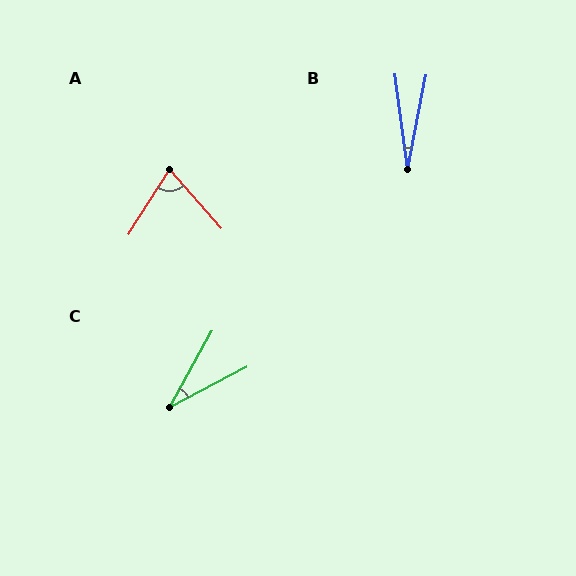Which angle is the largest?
A, at approximately 74 degrees.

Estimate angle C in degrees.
Approximately 34 degrees.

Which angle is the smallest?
B, at approximately 19 degrees.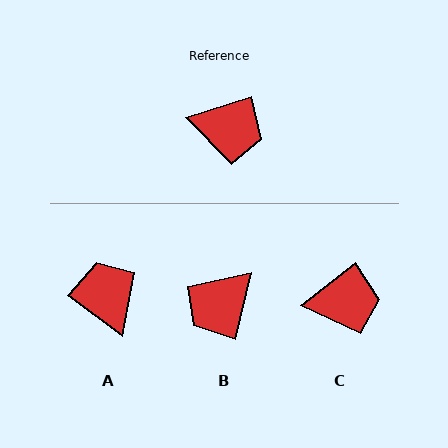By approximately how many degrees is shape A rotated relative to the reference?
Approximately 125 degrees counter-clockwise.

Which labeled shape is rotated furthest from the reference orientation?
A, about 125 degrees away.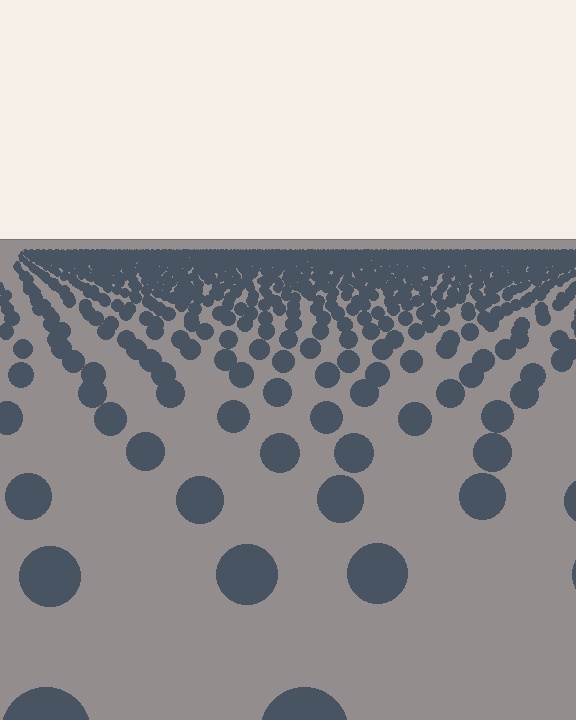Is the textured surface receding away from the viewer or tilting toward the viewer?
The surface is receding away from the viewer. Texture elements get smaller and denser toward the top.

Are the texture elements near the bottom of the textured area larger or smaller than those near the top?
Larger. Near the bottom, elements are closer to the viewer and appear at a bigger on-screen size.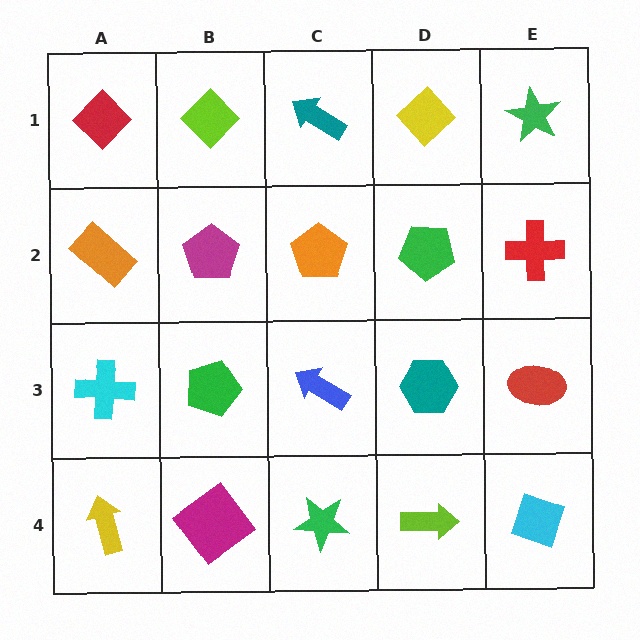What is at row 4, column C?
A green star.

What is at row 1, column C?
A teal arrow.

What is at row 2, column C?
An orange pentagon.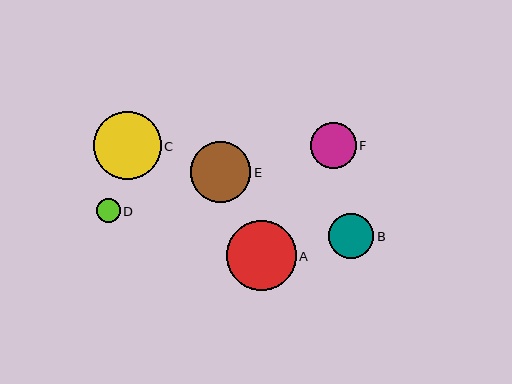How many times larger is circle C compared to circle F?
Circle C is approximately 1.5 times the size of circle F.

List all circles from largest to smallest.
From largest to smallest: A, C, E, F, B, D.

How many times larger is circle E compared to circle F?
Circle E is approximately 1.3 times the size of circle F.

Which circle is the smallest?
Circle D is the smallest with a size of approximately 24 pixels.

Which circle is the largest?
Circle A is the largest with a size of approximately 69 pixels.